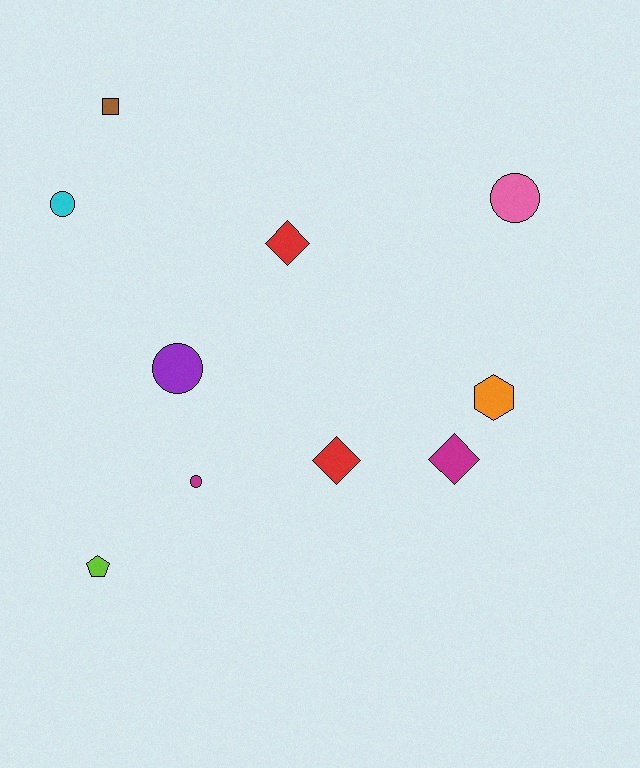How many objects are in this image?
There are 10 objects.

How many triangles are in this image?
There are no triangles.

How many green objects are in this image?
There are no green objects.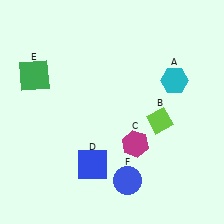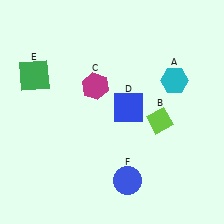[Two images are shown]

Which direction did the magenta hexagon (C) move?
The magenta hexagon (C) moved up.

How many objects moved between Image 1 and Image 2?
2 objects moved between the two images.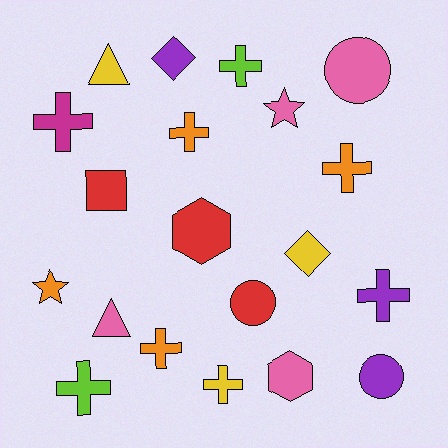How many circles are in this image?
There are 3 circles.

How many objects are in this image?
There are 20 objects.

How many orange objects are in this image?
There are 4 orange objects.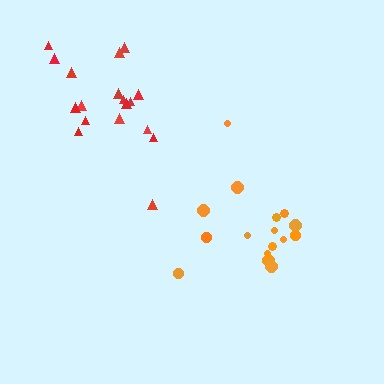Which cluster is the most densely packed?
Orange.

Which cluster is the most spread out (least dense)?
Red.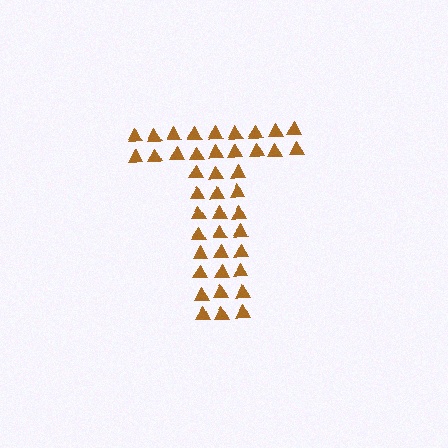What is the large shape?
The large shape is the letter T.